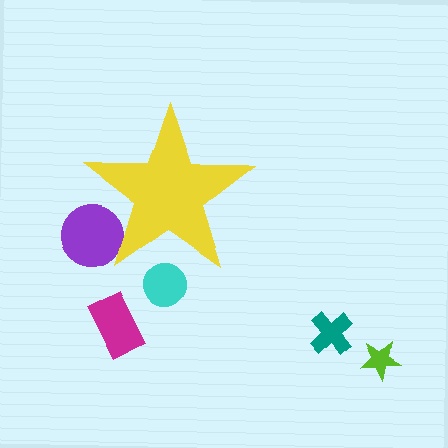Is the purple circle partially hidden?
Yes, the purple circle is partially hidden behind the yellow star.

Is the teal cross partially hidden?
No, the teal cross is fully visible.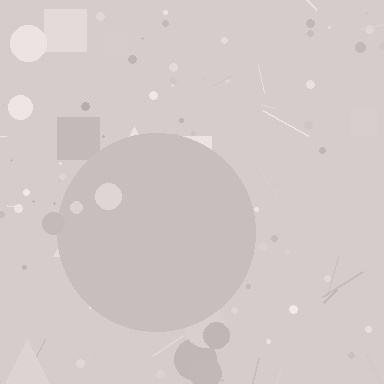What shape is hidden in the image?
A circle is hidden in the image.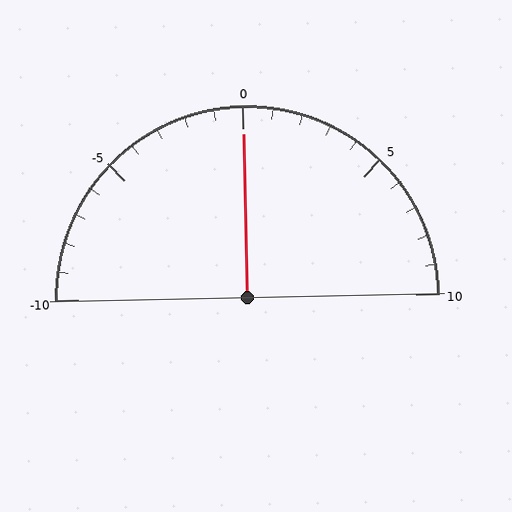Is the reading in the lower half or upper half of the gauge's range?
The reading is in the upper half of the range (-10 to 10).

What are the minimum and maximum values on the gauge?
The gauge ranges from -10 to 10.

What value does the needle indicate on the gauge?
The needle indicates approximately 0.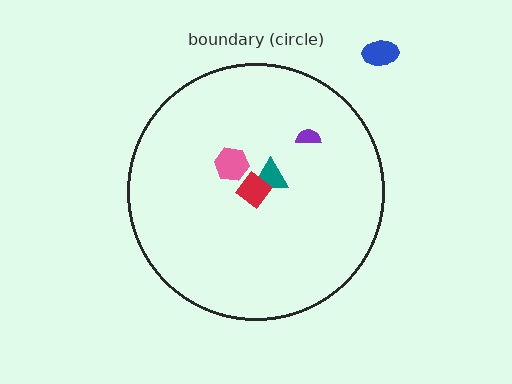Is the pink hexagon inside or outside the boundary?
Inside.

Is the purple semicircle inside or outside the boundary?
Inside.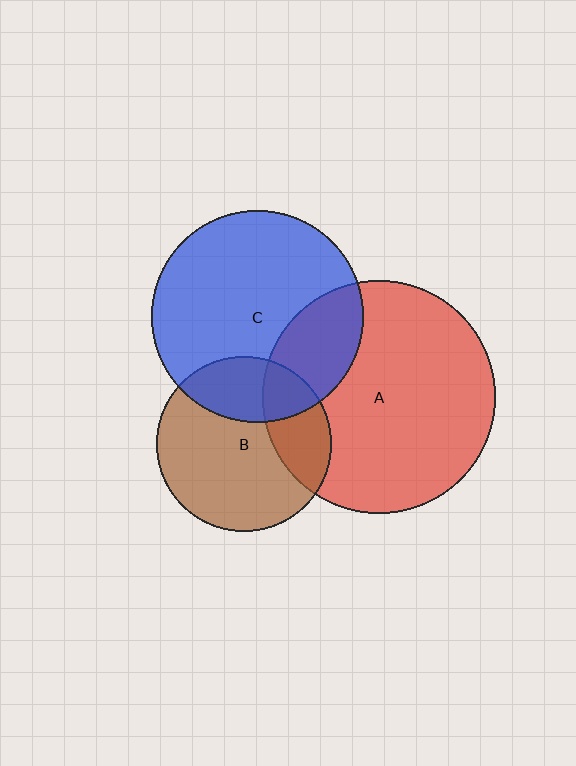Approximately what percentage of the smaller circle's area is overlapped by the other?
Approximately 25%.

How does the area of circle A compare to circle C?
Approximately 1.2 times.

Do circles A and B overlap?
Yes.